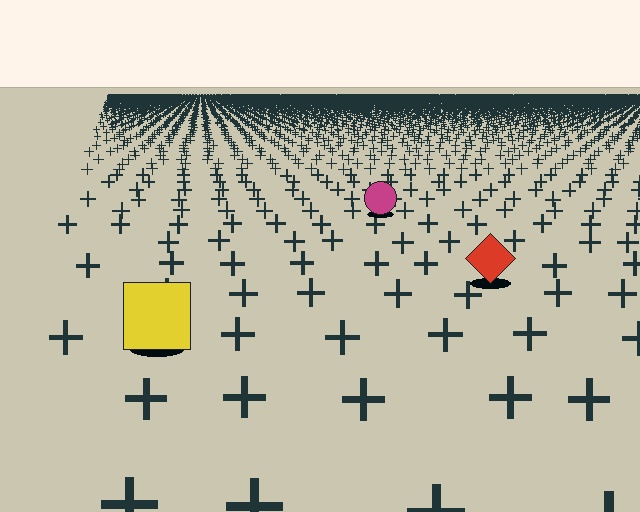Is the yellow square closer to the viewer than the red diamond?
Yes. The yellow square is closer — you can tell from the texture gradient: the ground texture is coarser near it.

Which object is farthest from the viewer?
The magenta circle is farthest from the viewer. It appears smaller and the ground texture around it is denser.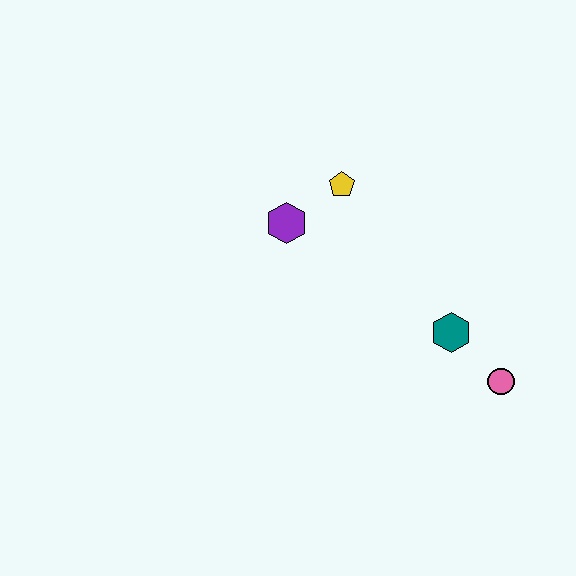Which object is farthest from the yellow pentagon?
The pink circle is farthest from the yellow pentagon.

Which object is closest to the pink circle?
The teal hexagon is closest to the pink circle.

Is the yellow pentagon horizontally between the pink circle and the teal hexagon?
No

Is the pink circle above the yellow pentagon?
No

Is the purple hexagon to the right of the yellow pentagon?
No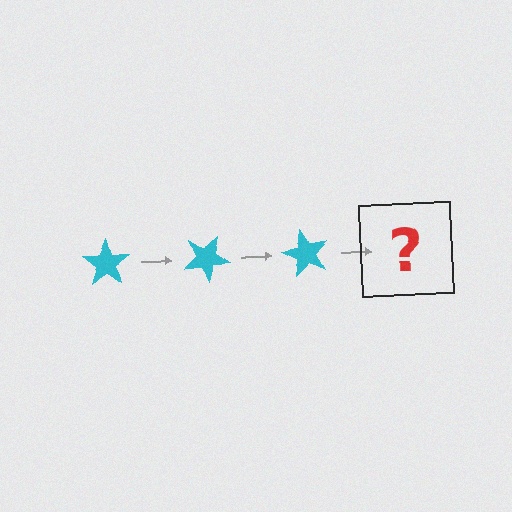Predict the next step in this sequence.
The next step is a cyan star rotated 90 degrees.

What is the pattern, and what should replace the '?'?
The pattern is that the star rotates 30 degrees each step. The '?' should be a cyan star rotated 90 degrees.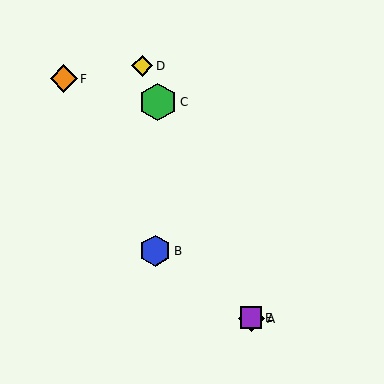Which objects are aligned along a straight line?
Objects A, C, D, E are aligned along a straight line.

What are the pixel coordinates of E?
Object E is at (251, 318).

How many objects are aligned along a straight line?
4 objects (A, C, D, E) are aligned along a straight line.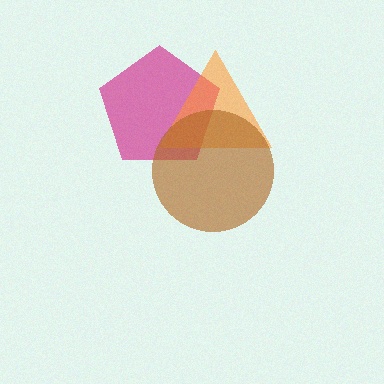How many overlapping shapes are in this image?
There are 3 overlapping shapes in the image.